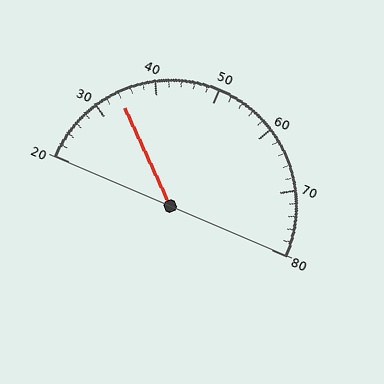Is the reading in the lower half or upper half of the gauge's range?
The reading is in the lower half of the range (20 to 80).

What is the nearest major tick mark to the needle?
The nearest major tick mark is 30.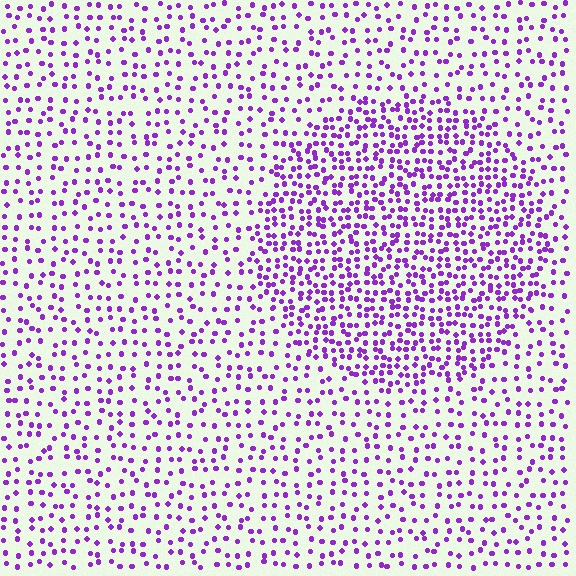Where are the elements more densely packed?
The elements are more densely packed inside the circle boundary.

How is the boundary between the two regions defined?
The boundary is defined by a change in element density (approximately 2.0x ratio). All elements are the same color, size, and shape.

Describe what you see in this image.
The image contains small purple elements arranged at two different densities. A circle-shaped region is visible where the elements are more densely packed than the surrounding area.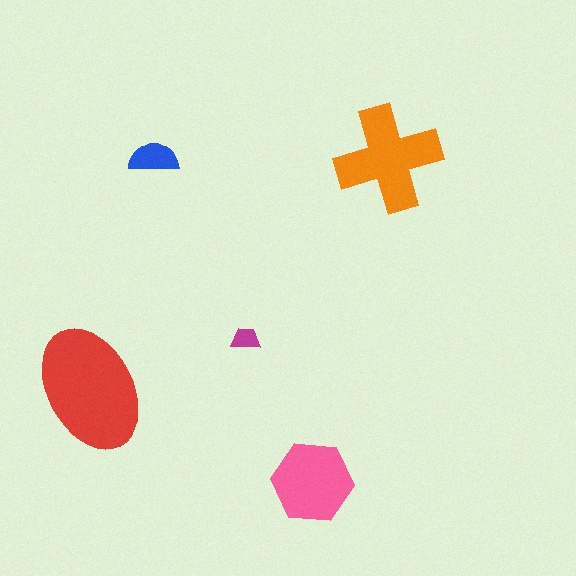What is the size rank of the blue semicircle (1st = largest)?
4th.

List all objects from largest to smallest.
The red ellipse, the orange cross, the pink hexagon, the blue semicircle, the magenta trapezoid.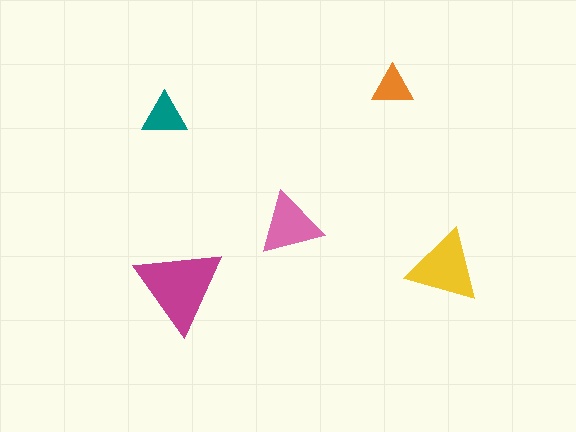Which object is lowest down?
The magenta triangle is bottommost.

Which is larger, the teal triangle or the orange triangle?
The teal one.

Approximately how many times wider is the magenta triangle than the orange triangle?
About 2 times wider.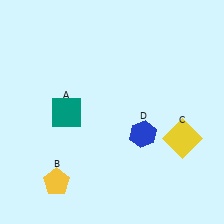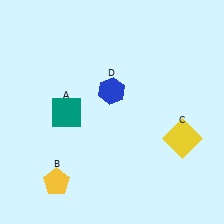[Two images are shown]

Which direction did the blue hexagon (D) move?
The blue hexagon (D) moved up.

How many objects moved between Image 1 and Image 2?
1 object moved between the two images.